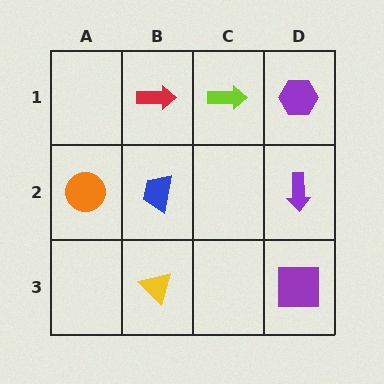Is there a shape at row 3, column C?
No, that cell is empty.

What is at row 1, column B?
A red arrow.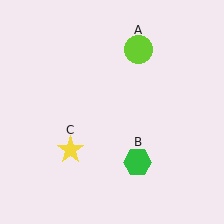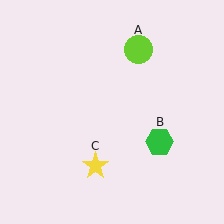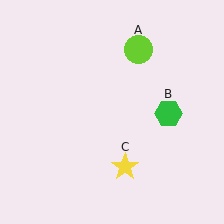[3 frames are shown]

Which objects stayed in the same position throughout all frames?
Lime circle (object A) remained stationary.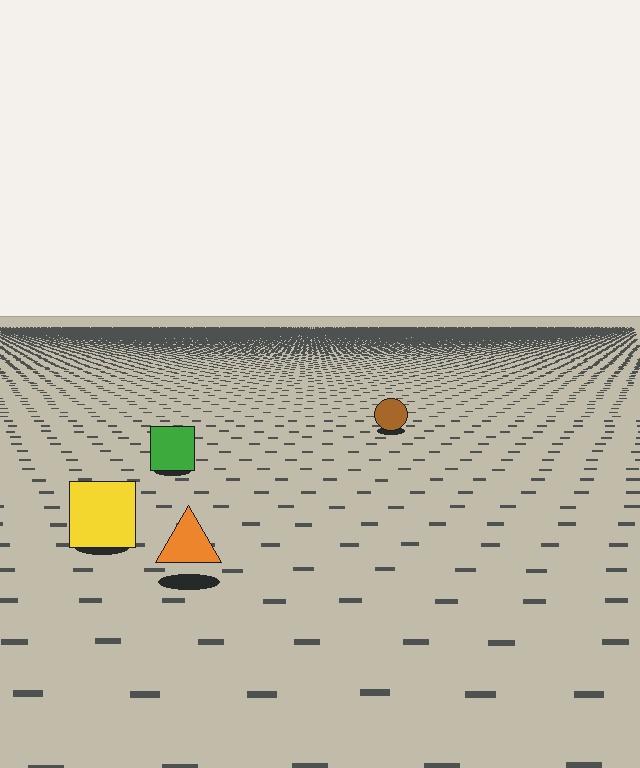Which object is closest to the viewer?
The orange triangle is closest. The texture marks near it are larger and more spread out.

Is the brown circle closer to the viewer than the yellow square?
No. The yellow square is closer — you can tell from the texture gradient: the ground texture is coarser near it.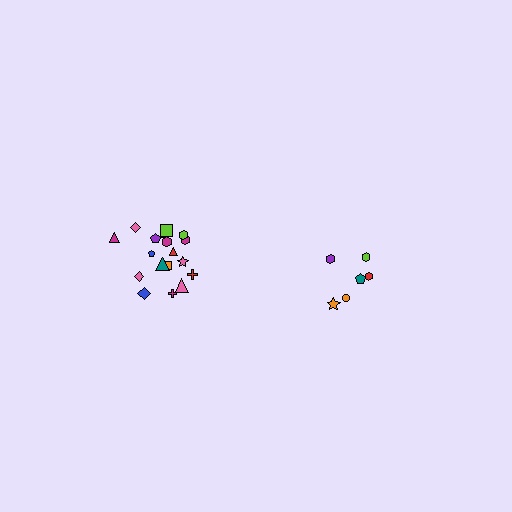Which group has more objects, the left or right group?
The left group.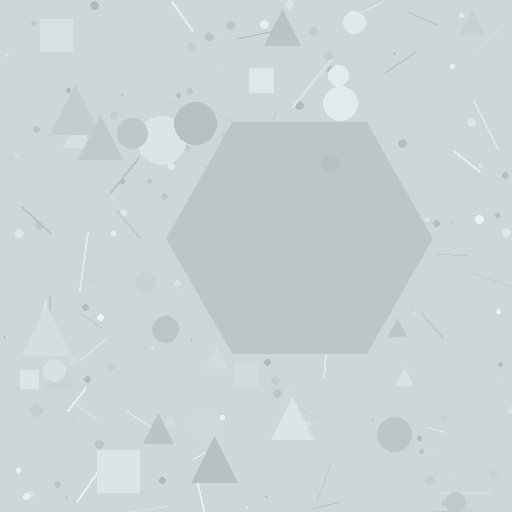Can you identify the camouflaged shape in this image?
The camouflaged shape is a hexagon.